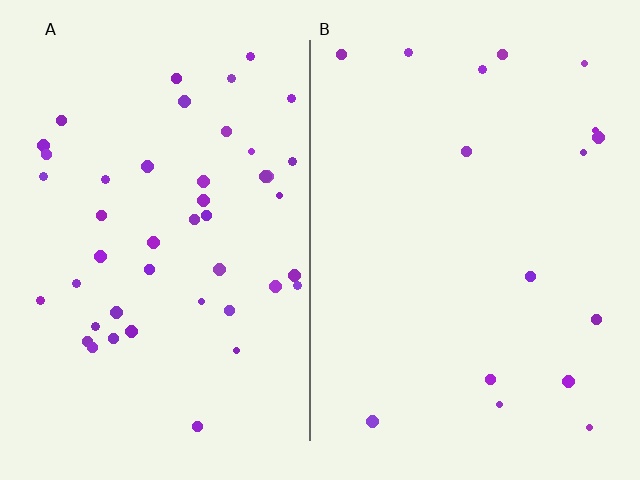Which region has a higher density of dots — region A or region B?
A (the left).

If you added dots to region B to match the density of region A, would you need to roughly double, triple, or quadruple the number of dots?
Approximately triple.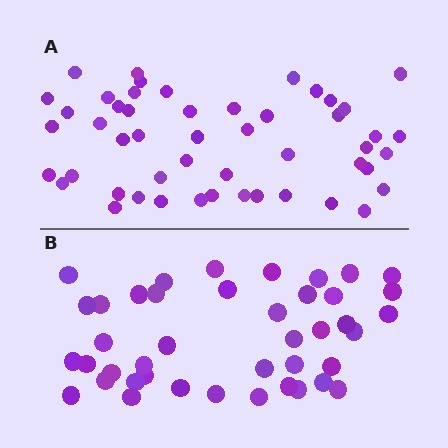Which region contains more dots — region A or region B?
Region A (the top region) has more dots.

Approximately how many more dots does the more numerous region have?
Region A has roughly 8 or so more dots than region B.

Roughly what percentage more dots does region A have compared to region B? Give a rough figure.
About 20% more.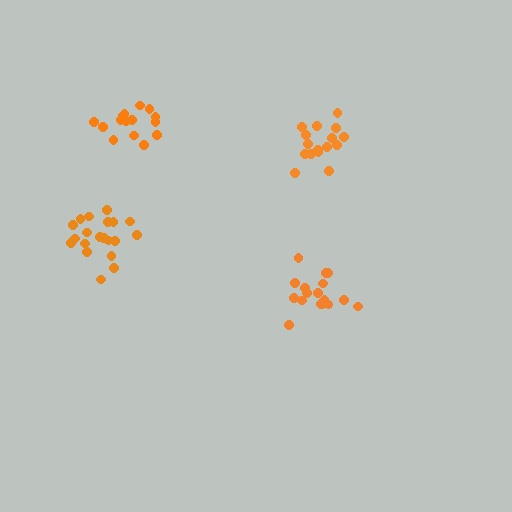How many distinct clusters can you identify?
There are 4 distinct clusters.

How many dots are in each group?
Group 1: 17 dots, Group 2: 20 dots, Group 3: 17 dots, Group 4: 15 dots (69 total).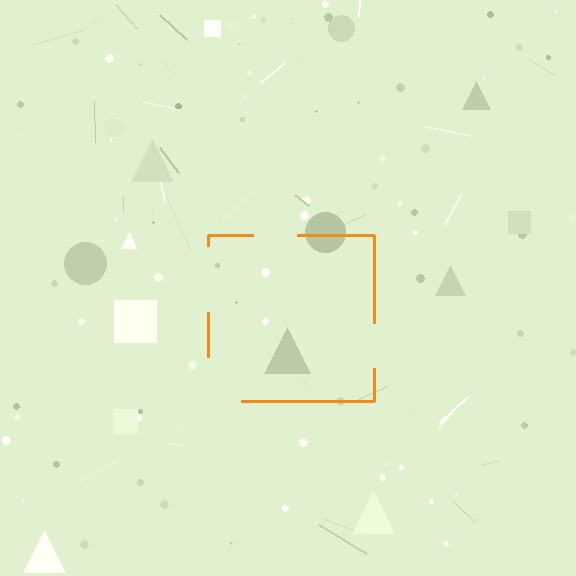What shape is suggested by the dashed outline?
The dashed outline suggests a square.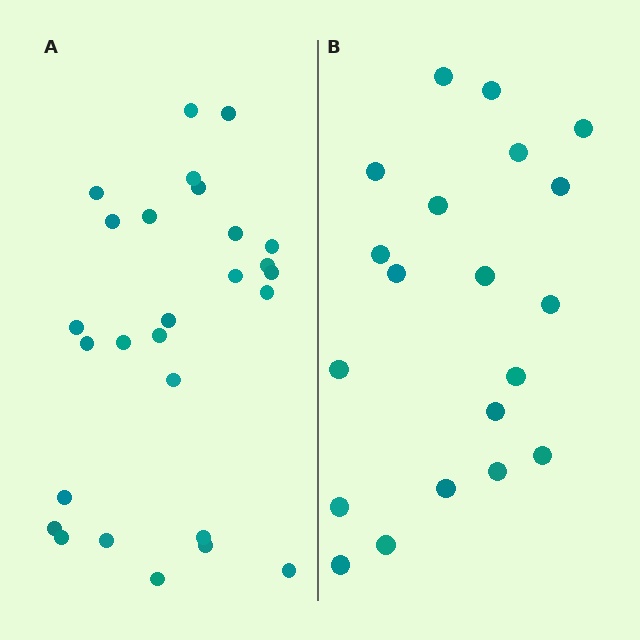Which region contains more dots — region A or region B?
Region A (the left region) has more dots.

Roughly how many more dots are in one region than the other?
Region A has roughly 8 or so more dots than region B.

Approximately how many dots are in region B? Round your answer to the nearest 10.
About 20 dots.